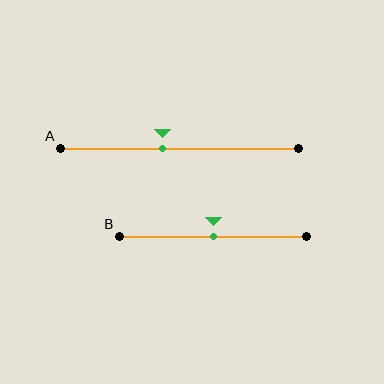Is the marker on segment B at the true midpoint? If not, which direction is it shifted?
Yes, the marker on segment B is at the true midpoint.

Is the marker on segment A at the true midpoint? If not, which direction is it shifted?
No, the marker on segment A is shifted to the left by about 7% of the segment length.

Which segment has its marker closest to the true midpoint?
Segment B has its marker closest to the true midpoint.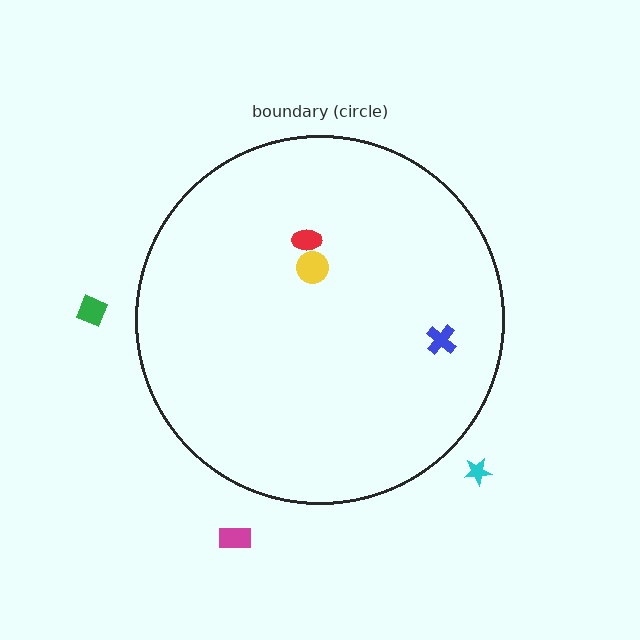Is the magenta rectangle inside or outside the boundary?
Outside.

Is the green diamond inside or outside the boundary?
Outside.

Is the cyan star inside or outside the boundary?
Outside.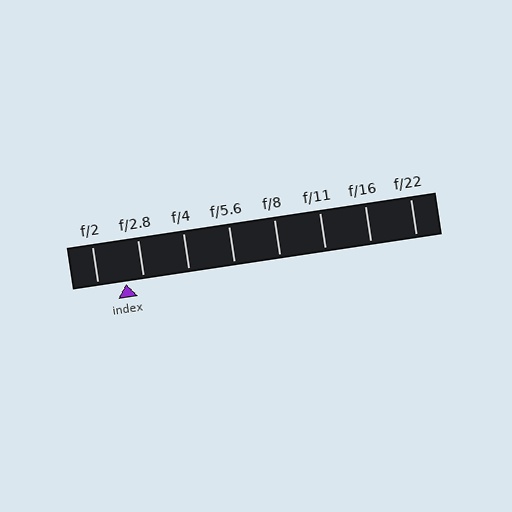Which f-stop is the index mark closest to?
The index mark is closest to f/2.8.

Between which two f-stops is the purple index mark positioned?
The index mark is between f/2 and f/2.8.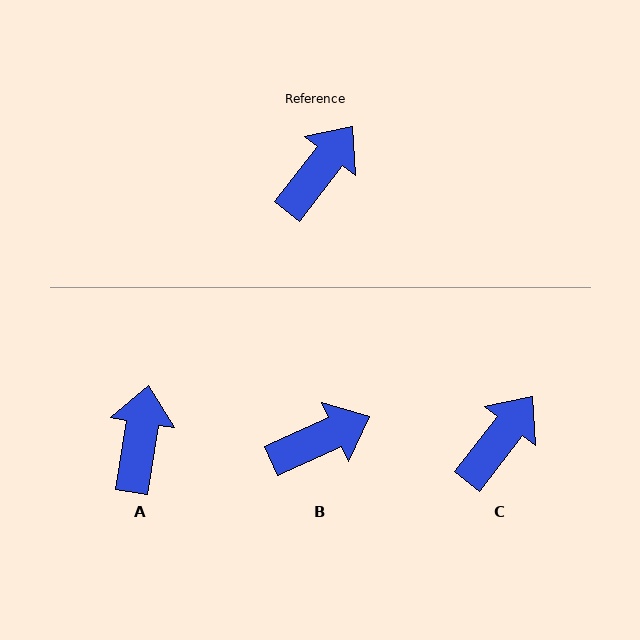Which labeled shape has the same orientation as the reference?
C.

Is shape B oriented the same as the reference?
No, it is off by about 28 degrees.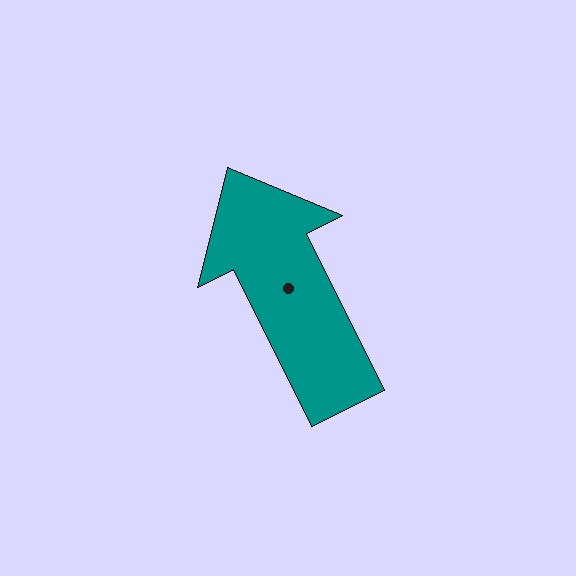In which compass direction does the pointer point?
Northwest.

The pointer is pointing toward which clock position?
Roughly 11 o'clock.